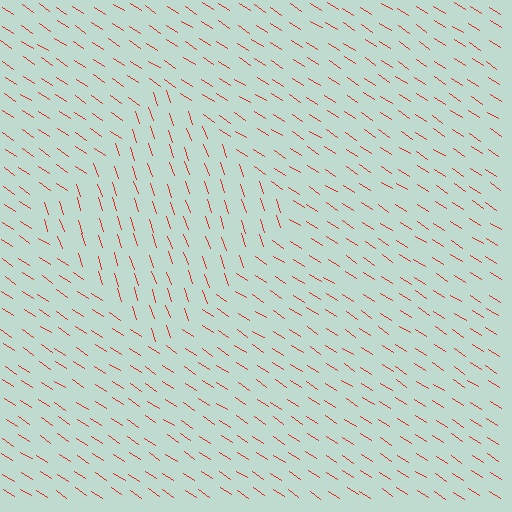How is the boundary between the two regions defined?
The boundary is defined purely by a change in line orientation (approximately 38 degrees difference). All lines are the same color and thickness.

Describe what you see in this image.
The image is filled with small red line segments. A diamond region in the image has lines oriented differently from the surrounding lines, creating a visible texture boundary.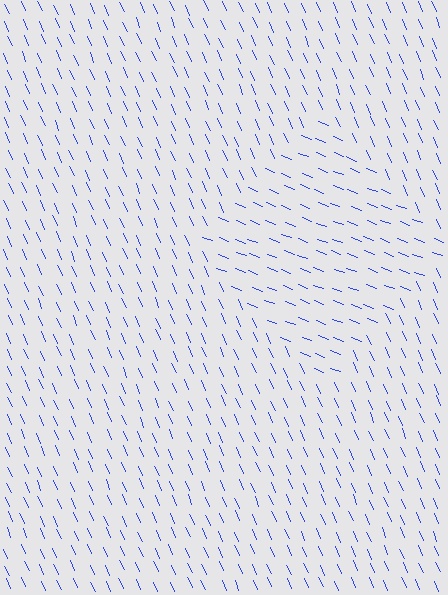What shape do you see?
I see a diamond.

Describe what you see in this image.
The image is filled with small blue line segments. A diamond region in the image has lines oriented differently from the surrounding lines, creating a visible texture boundary.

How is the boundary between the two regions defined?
The boundary is defined purely by a change in line orientation (approximately 45 degrees difference). All lines are the same color and thickness.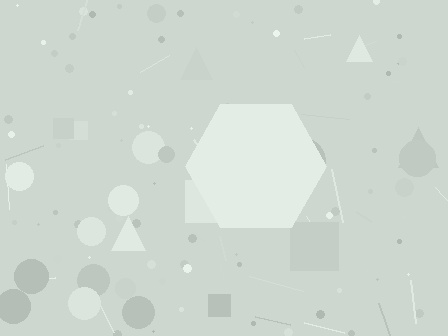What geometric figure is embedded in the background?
A hexagon is embedded in the background.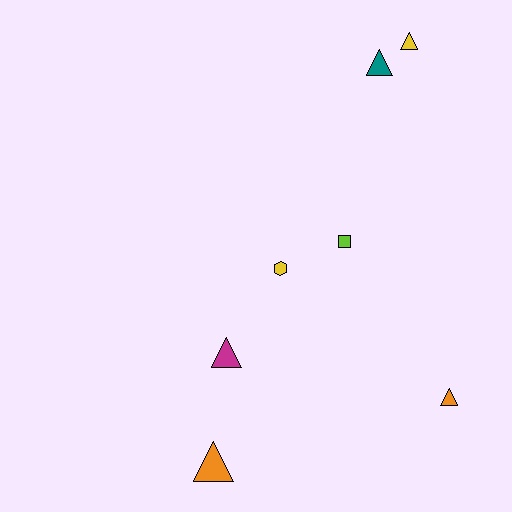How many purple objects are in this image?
There are no purple objects.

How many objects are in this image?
There are 7 objects.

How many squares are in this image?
There is 1 square.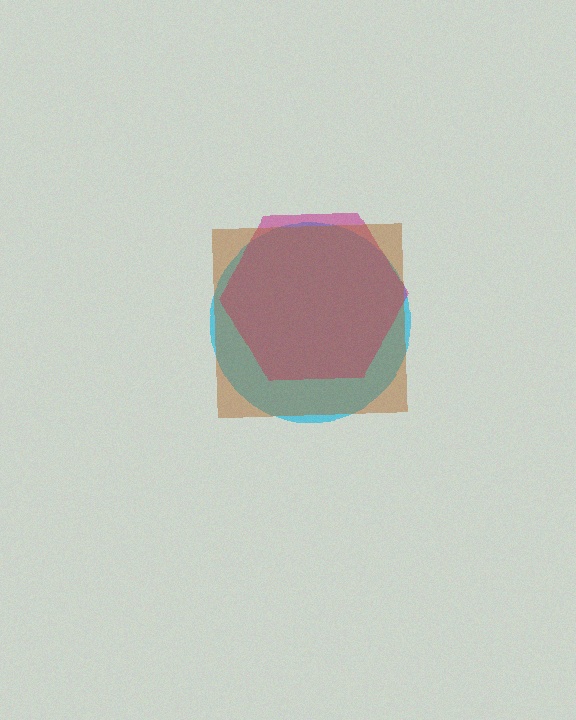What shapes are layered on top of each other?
The layered shapes are: a cyan circle, a magenta hexagon, a brown square.